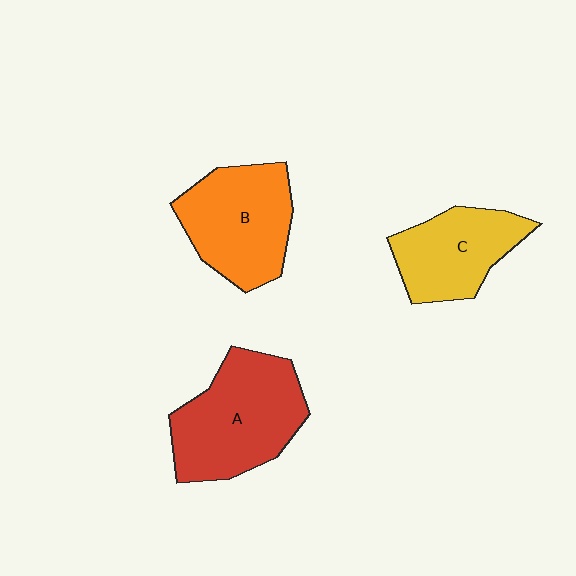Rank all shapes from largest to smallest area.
From largest to smallest: A (red), B (orange), C (yellow).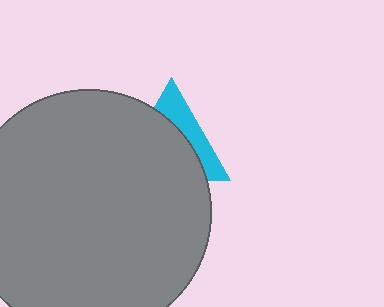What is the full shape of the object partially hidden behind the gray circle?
The partially hidden object is a cyan triangle.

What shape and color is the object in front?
The object in front is a gray circle.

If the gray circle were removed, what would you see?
You would see the complete cyan triangle.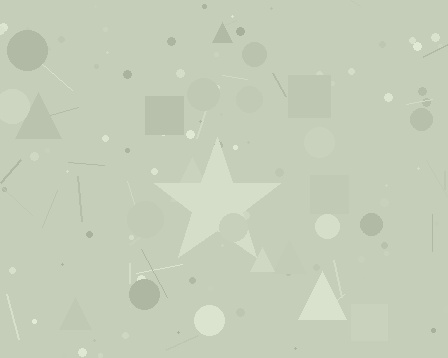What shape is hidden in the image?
A star is hidden in the image.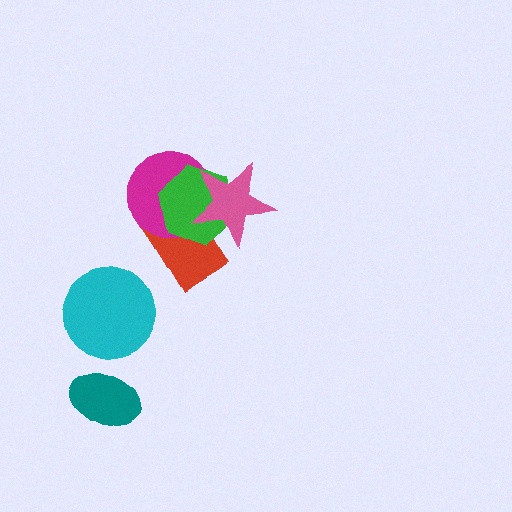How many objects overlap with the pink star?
3 objects overlap with the pink star.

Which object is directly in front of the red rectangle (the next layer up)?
The magenta circle is directly in front of the red rectangle.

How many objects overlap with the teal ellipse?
0 objects overlap with the teal ellipse.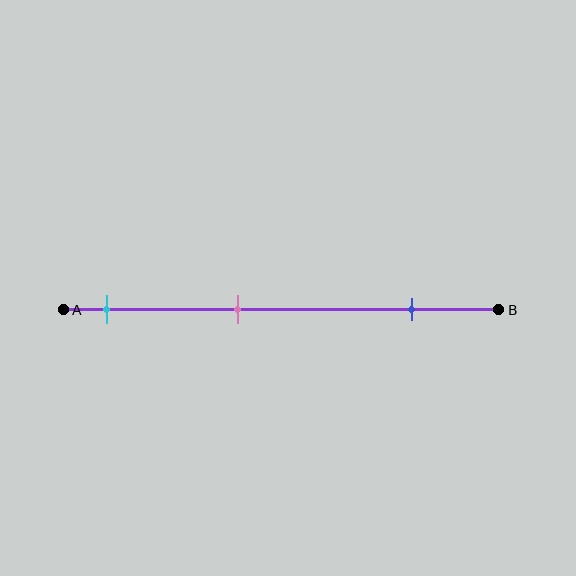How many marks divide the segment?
There are 3 marks dividing the segment.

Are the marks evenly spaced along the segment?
Yes, the marks are approximately evenly spaced.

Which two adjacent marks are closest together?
The cyan and pink marks are the closest adjacent pair.